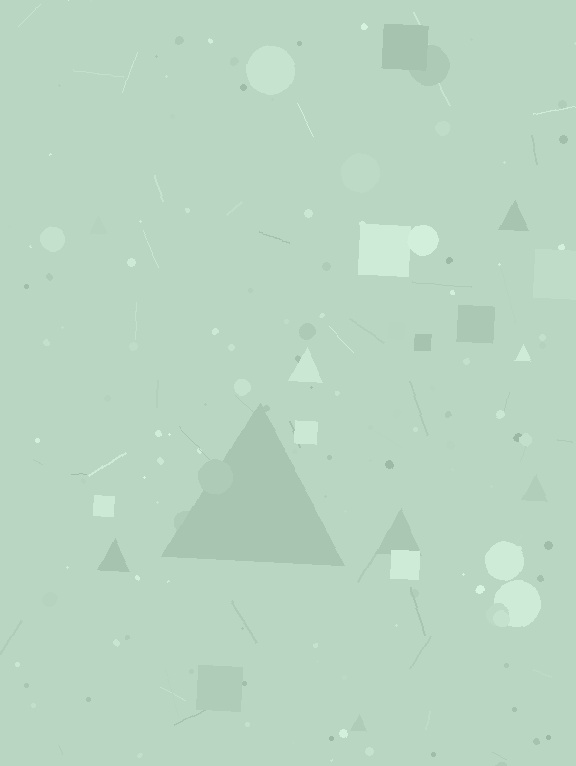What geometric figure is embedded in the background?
A triangle is embedded in the background.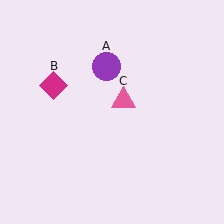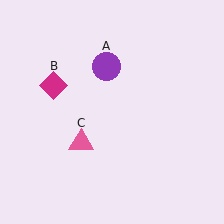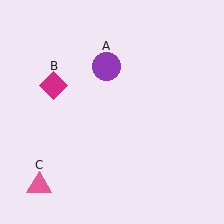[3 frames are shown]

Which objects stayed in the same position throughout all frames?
Purple circle (object A) and magenta diamond (object B) remained stationary.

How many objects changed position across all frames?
1 object changed position: pink triangle (object C).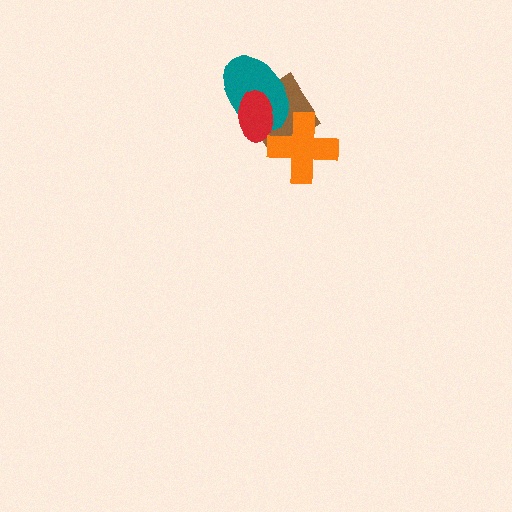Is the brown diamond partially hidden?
Yes, it is partially covered by another shape.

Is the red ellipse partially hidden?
No, no other shape covers it.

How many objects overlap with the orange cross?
1 object overlaps with the orange cross.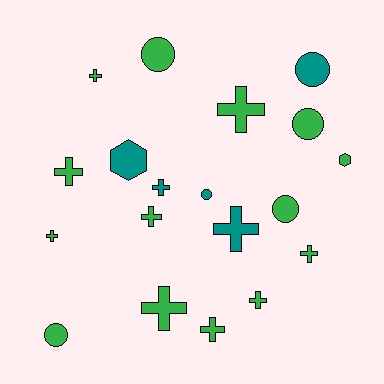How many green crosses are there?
There are 9 green crosses.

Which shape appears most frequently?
Cross, with 11 objects.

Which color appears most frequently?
Green, with 14 objects.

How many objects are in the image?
There are 19 objects.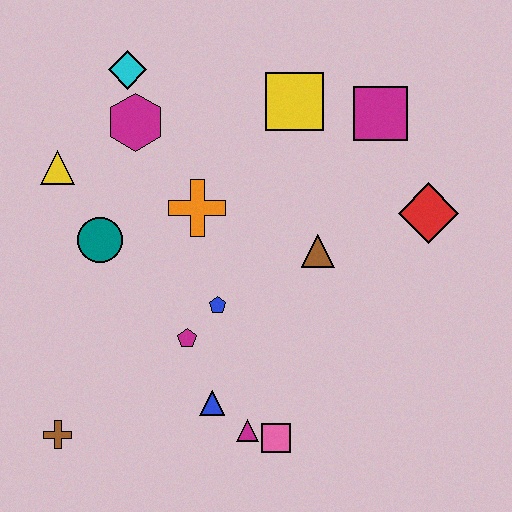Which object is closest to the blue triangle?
The magenta triangle is closest to the blue triangle.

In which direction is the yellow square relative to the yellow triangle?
The yellow square is to the right of the yellow triangle.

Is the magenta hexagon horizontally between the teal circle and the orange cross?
Yes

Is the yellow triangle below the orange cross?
No